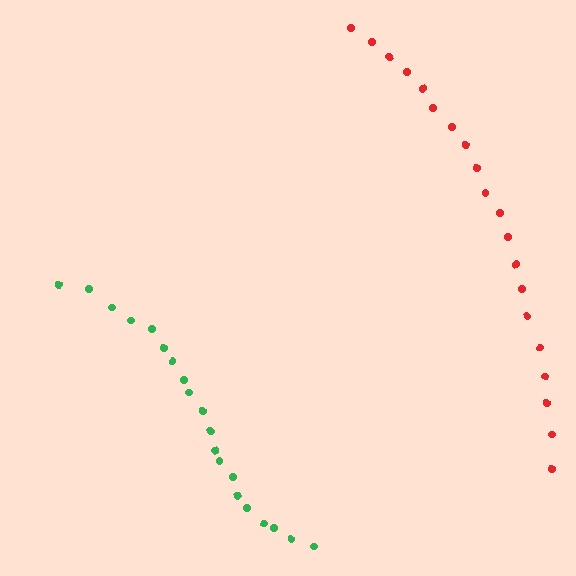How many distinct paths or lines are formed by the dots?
There are 2 distinct paths.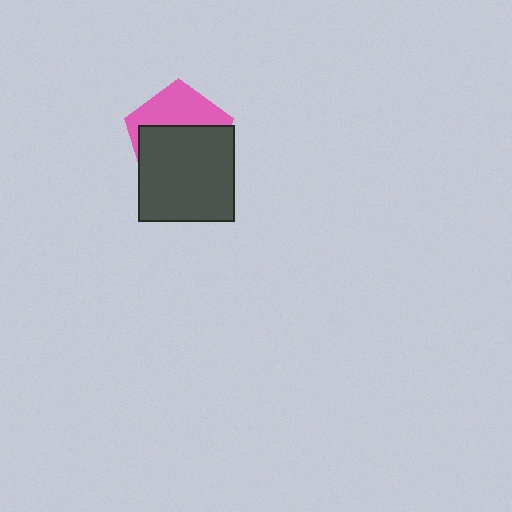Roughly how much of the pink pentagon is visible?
A small part of it is visible (roughly 40%).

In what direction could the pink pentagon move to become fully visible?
The pink pentagon could move up. That would shift it out from behind the dark gray square entirely.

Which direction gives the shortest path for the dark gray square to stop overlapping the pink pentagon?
Moving down gives the shortest separation.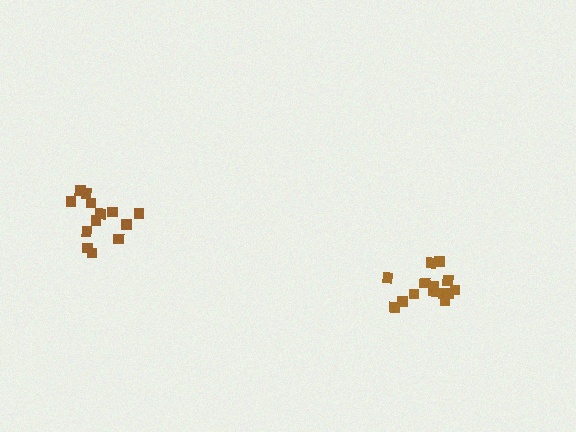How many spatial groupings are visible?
There are 2 spatial groupings.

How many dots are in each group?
Group 1: 13 dots, Group 2: 14 dots (27 total).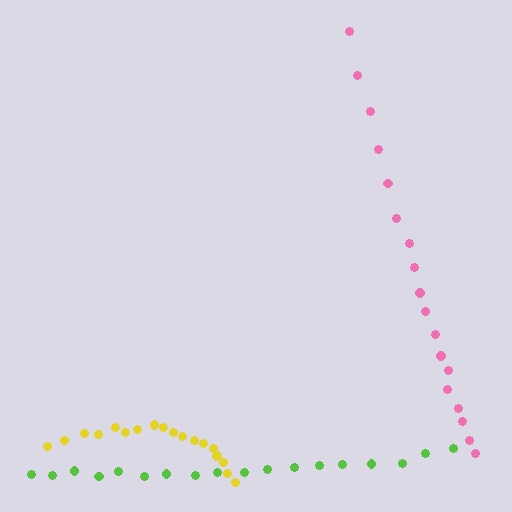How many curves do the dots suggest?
There are 3 distinct paths.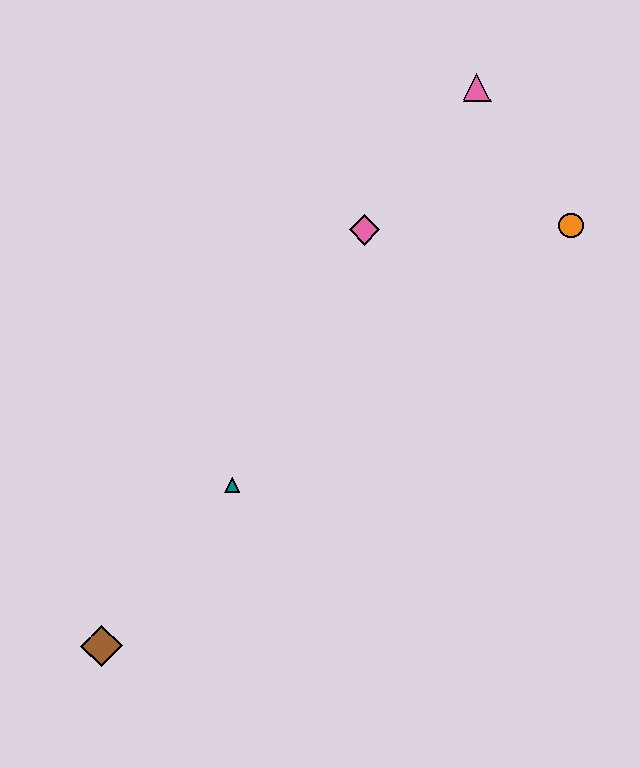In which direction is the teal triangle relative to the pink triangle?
The teal triangle is below the pink triangle.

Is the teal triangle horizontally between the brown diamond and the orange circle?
Yes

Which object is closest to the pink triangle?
The orange circle is closest to the pink triangle.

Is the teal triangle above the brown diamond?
Yes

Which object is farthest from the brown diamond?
The pink triangle is farthest from the brown diamond.